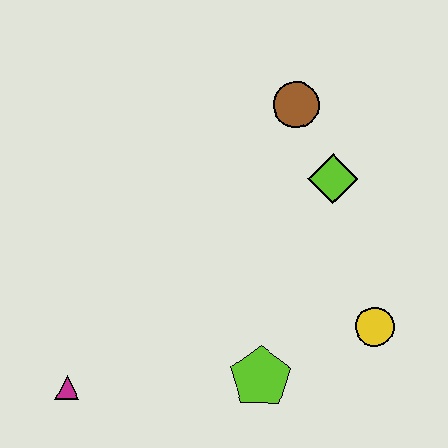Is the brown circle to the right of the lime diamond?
No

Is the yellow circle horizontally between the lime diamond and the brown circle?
No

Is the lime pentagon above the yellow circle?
No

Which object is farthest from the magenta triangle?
The brown circle is farthest from the magenta triangle.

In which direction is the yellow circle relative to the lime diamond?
The yellow circle is below the lime diamond.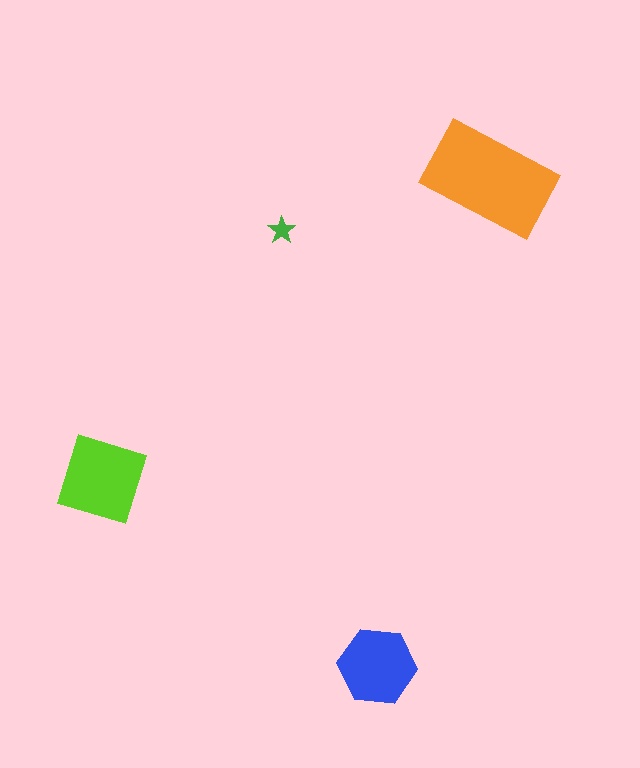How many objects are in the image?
There are 4 objects in the image.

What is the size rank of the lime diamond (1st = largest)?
2nd.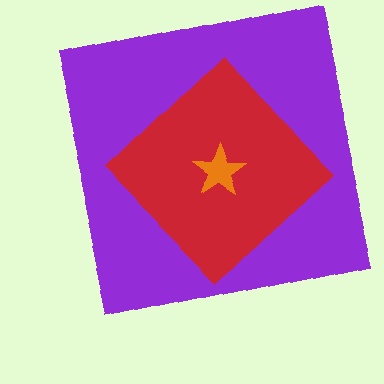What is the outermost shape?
The purple square.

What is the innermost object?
The orange star.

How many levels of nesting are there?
3.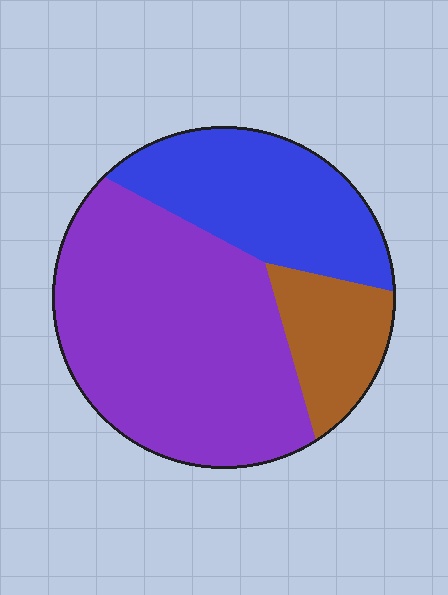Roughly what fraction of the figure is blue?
Blue covers 29% of the figure.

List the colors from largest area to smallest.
From largest to smallest: purple, blue, brown.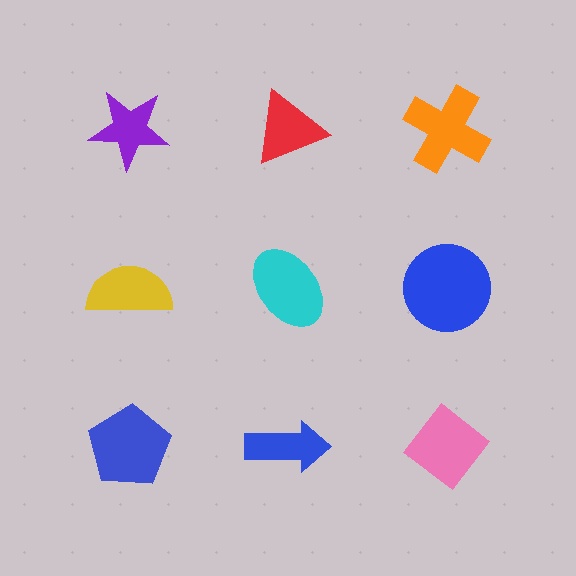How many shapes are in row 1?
3 shapes.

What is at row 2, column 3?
A blue circle.